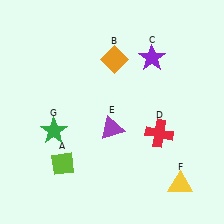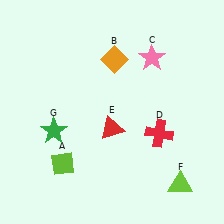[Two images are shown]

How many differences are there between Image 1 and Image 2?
There are 3 differences between the two images.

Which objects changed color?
C changed from purple to pink. E changed from purple to red. F changed from yellow to lime.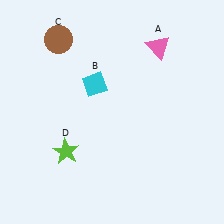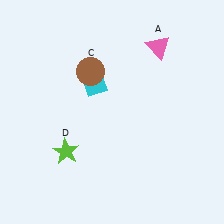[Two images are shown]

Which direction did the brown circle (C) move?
The brown circle (C) moved right.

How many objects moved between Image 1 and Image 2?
1 object moved between the two images.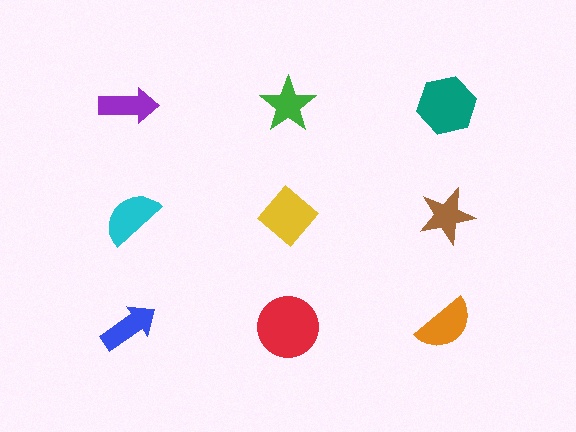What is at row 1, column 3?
A teal hexagon.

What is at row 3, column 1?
A blue arrow.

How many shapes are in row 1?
3 shapes.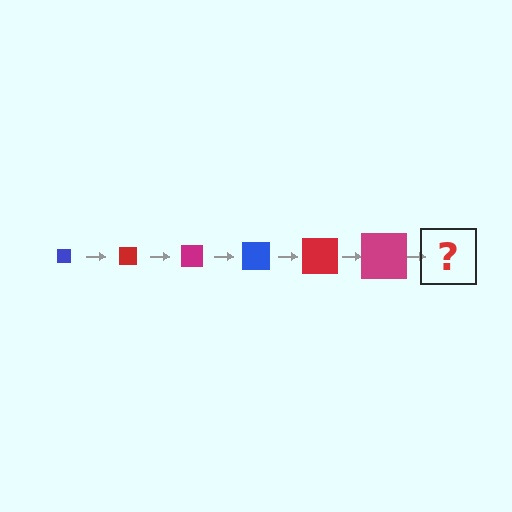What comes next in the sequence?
The next element should be a blue square, larger than the previous one.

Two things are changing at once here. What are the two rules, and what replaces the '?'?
The two rules are that the square grows larger each step and the color cycles through blue, red, and magenta. The '?' should be a blue square, larger than the previous one.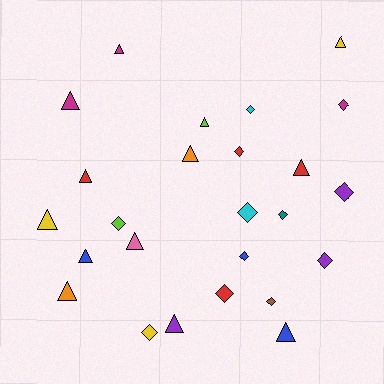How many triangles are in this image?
There are 13 triangles.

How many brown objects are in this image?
There is 1 brown object.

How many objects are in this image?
There are 25 objects.